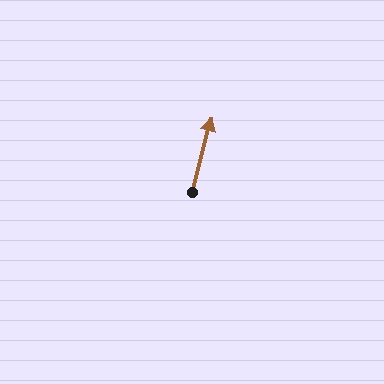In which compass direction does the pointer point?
North.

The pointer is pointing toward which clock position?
Roughly 12 o'clock.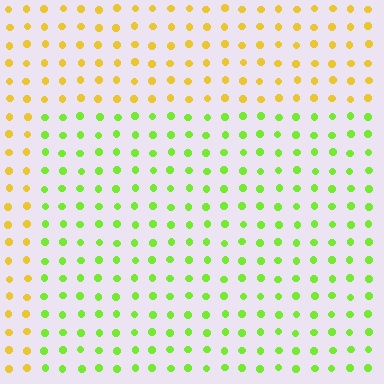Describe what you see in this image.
The image is filled with small yellow elements in a uniform arrangement. A rectangle-shaped region is visible where the elements are tinted to a slightly different hue, forming a subtle color boundary.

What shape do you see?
I see a rectangle.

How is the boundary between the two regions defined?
The boundary is defined purely by a slight shift in hue (about 50 degrees). Spacing, size, and orientation are identical on both sides.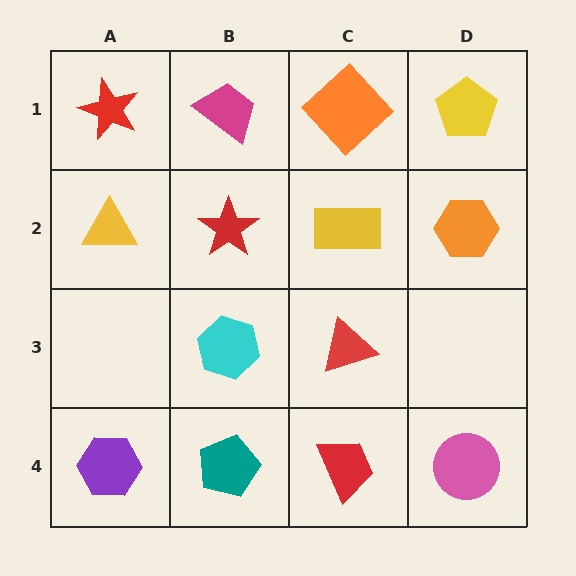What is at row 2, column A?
A yellow triangle.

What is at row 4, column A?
A purple hexagon.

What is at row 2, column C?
A yellow rectangle.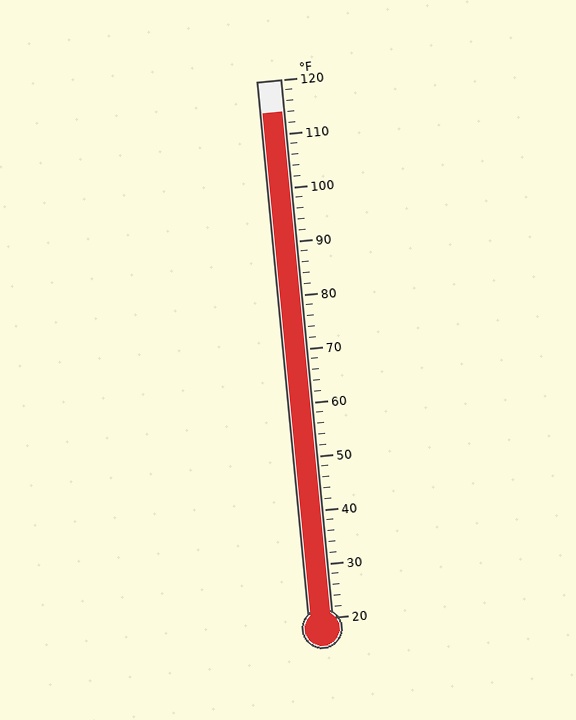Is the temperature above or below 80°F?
The temperature is above 80°F.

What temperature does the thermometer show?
The thermometer shows approximately 114°F.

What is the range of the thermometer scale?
The thermometer scale ranges from 20°F to 120°F.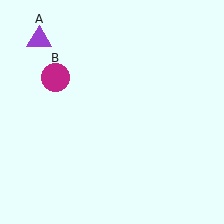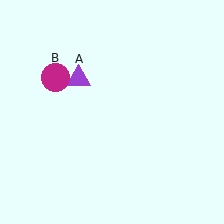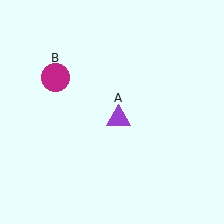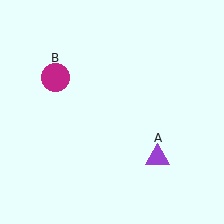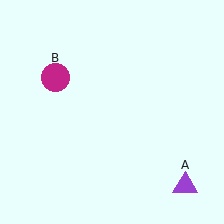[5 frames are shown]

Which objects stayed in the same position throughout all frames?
Magenta circle (object B) remained stationary.